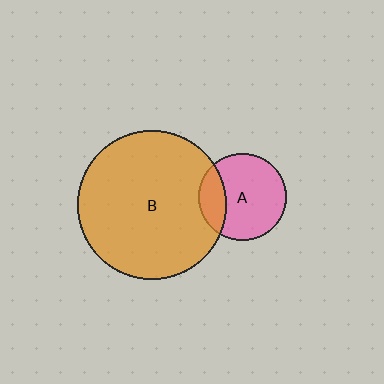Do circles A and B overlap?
Yes.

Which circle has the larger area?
Circle B (orange).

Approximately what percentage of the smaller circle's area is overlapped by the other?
Approximately 25%.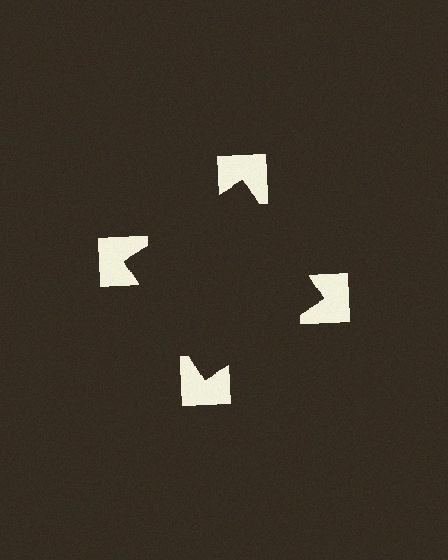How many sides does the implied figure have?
4 sides.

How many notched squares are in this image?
There are 4 — one at each vertex of the illusory square.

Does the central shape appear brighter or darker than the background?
It typically appears slightly darker than the background, even though no actual brightness change is drawn.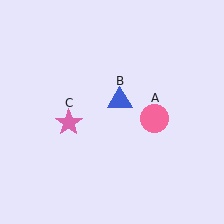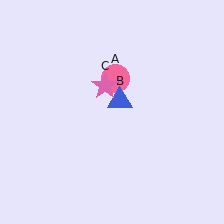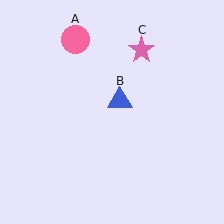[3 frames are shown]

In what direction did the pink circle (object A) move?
The pink circle (object A) moved up and to the left.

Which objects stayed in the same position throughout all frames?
Blue triangle (object B) remained stationary.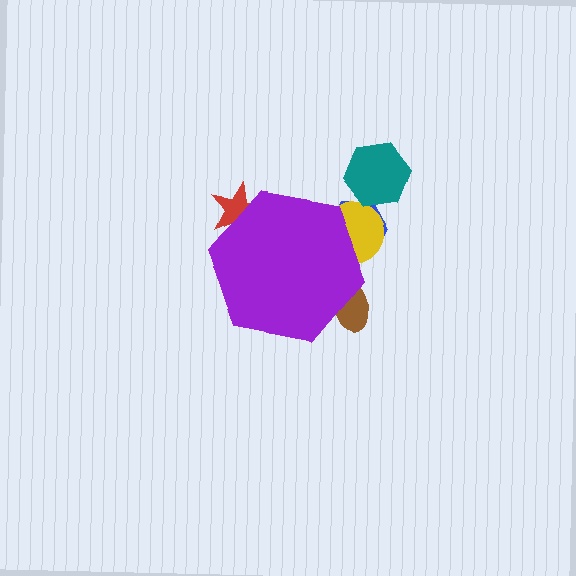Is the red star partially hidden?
Yes, the red star is partially hidden behind the purple hexagon.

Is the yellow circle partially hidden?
Yes, the yellow circle is partially hidden behind the purple hexagon.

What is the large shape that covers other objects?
A purple hexagon.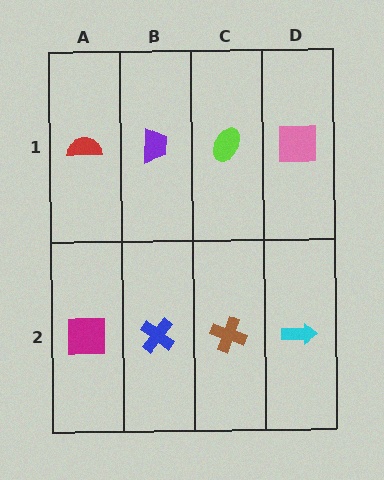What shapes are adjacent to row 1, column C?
A brown cross (row 2, column C), a purple trapezoid (row 1, column B), a pink square (row 1, column D).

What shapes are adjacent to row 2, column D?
A pink square (row 1, column D), a brown cross (row 2, column C).